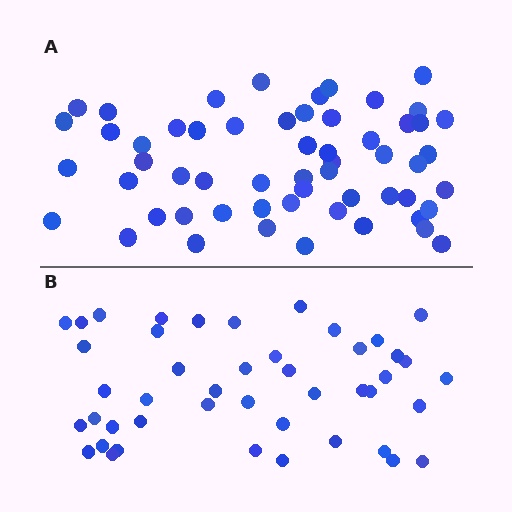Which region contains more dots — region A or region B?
Region A (the top region) has more dots.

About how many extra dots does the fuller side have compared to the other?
Region A has roughly 12 or so more dots than region B.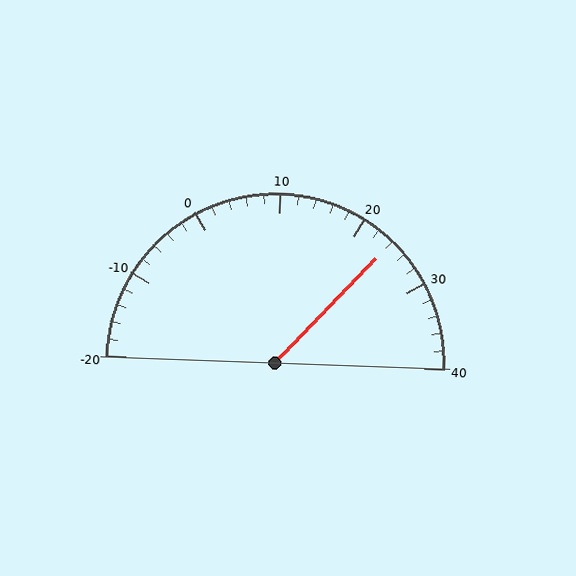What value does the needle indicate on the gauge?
The needle indicates approximately 24.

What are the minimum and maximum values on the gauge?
The gauge ranges from -20 to 40.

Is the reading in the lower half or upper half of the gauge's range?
The reading is in the upper half of the range (-20 to 40).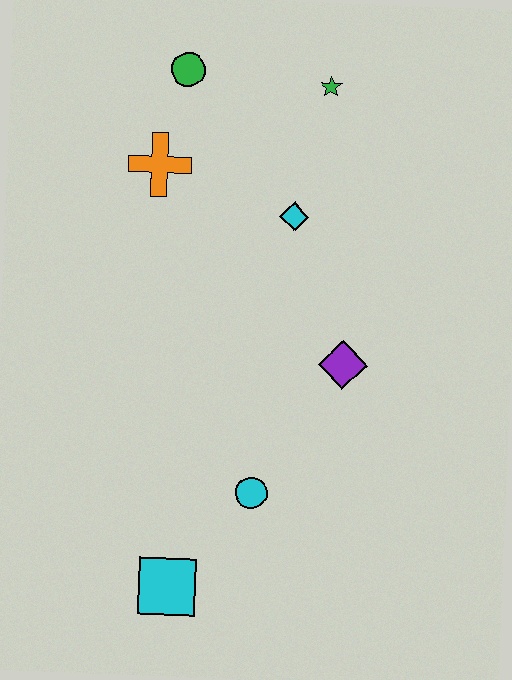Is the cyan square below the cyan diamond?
Yes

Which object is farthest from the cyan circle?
The green circle is farthest from the cyan circle.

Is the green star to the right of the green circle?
Yes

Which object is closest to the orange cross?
The green circle is closest to the orange cross.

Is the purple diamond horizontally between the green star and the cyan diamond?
No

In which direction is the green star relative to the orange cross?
The green star is to the right of the orange cross.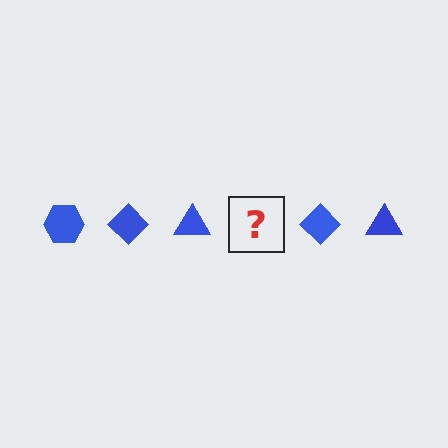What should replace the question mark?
The question mark should be replaced with a blue hexagon.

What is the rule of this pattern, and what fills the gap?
The rule is that the pattern cycles through hexagon, diamond, triangle shapes in blue. The gap should be filled with a blue hexagon.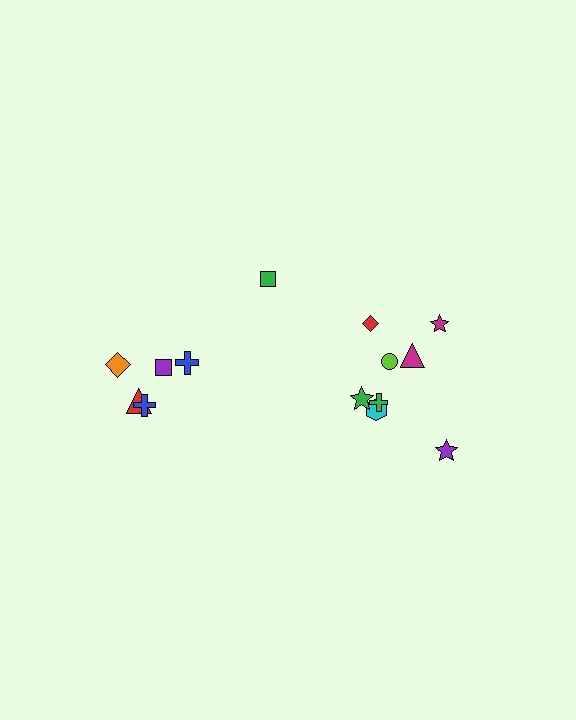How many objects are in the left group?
There are 6 objects.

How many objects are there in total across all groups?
There are 14 objects.